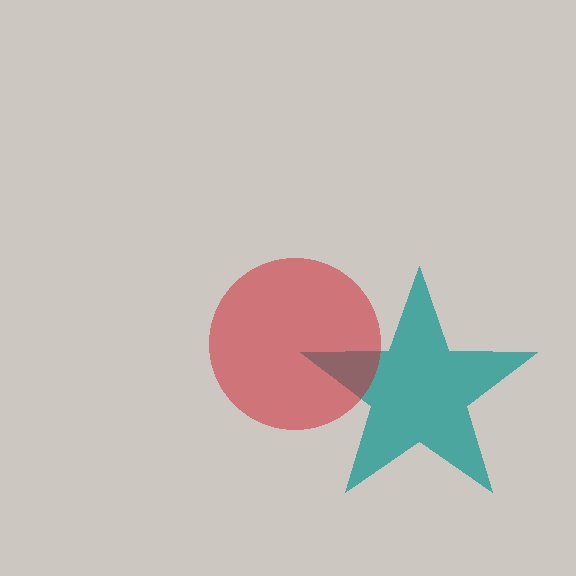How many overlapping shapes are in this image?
There are 2 overlapping shapes in the image.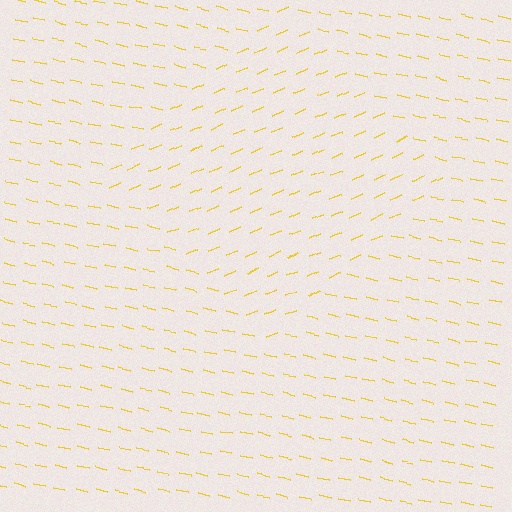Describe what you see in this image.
The image is filled with small yellow line segments. A diamond region in the image has lines oriented differently from the surrounding lines, creating a visible texture boundary.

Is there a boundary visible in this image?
Yes, there is a texture boundary formed by a change in line orientation.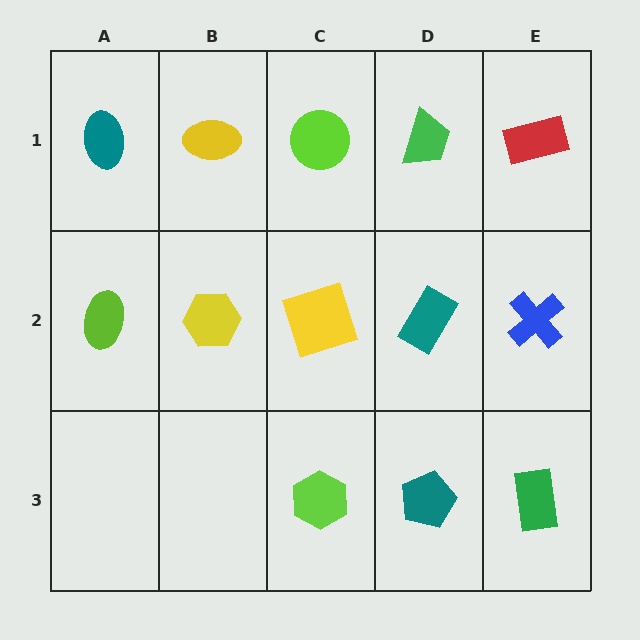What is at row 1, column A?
A teal ellipse.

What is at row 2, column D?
A teal rectangle.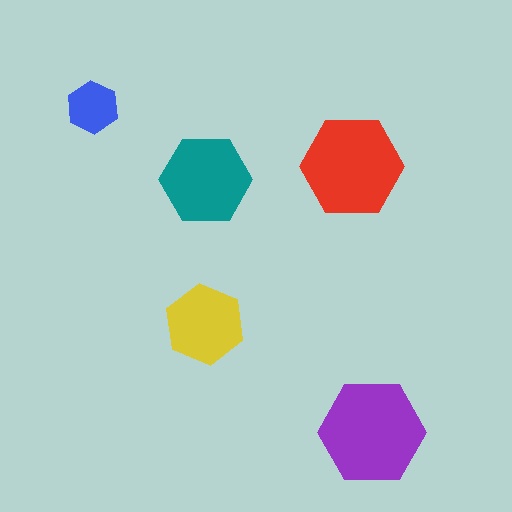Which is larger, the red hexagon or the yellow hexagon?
The red one.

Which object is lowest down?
The purple hexagon is bottommost.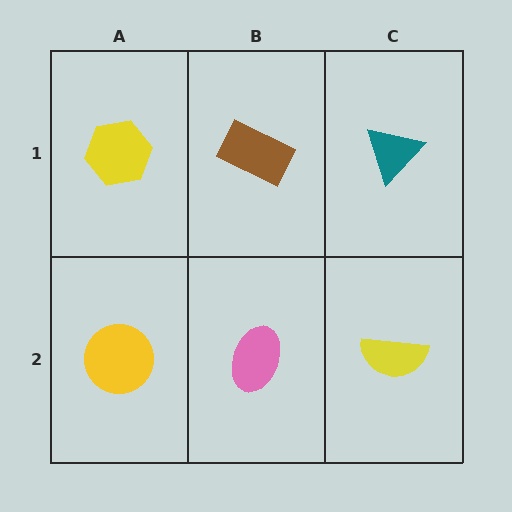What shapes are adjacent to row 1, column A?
A yellow circle (row 2, column A), a brown rectangle (row 1, column B).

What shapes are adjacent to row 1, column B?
A pink ellipse (row 2, column B), a yellow hexagon (row 1, column A), a teal triangle (row 1, column C).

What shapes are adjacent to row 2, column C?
A teal triangle (row 1, column C), a pink ellipse (row 2, column B).